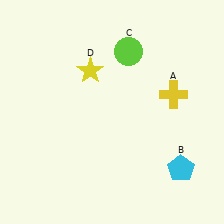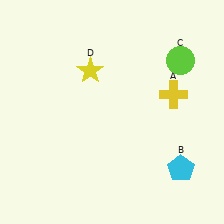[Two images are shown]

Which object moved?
The lime circle (C) moved right.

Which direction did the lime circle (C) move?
The lime circle (C) moved right.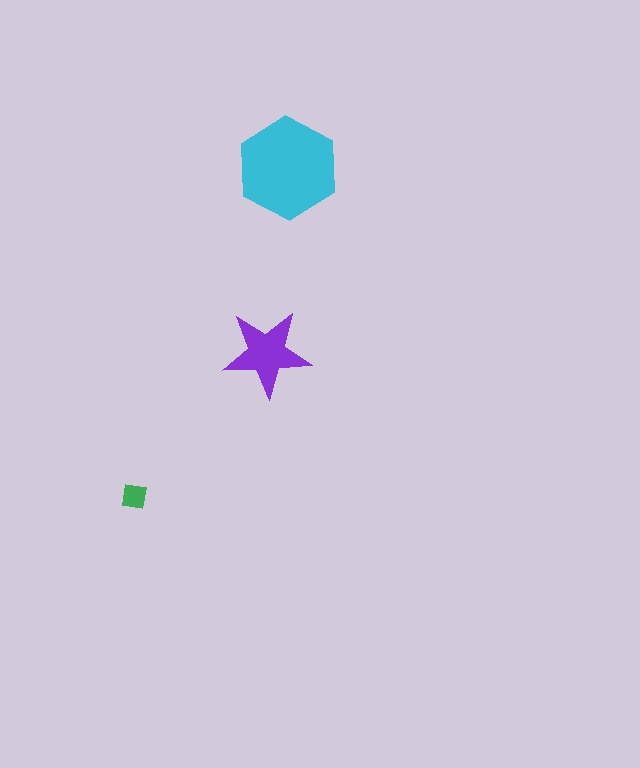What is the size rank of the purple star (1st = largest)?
2nd.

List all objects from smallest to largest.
The green square, the purple star, the cyan hexagon.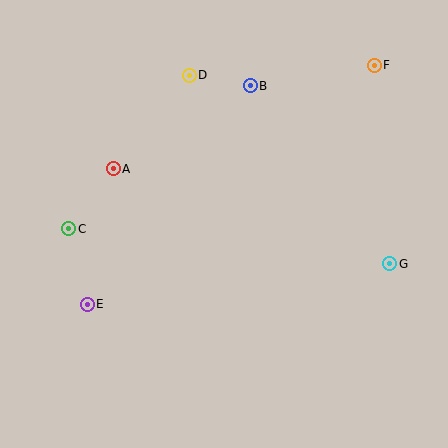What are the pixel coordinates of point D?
Point D is at (189, 75).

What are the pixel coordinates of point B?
Point B is at (250, 86).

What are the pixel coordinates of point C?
Point C is at (69, 229).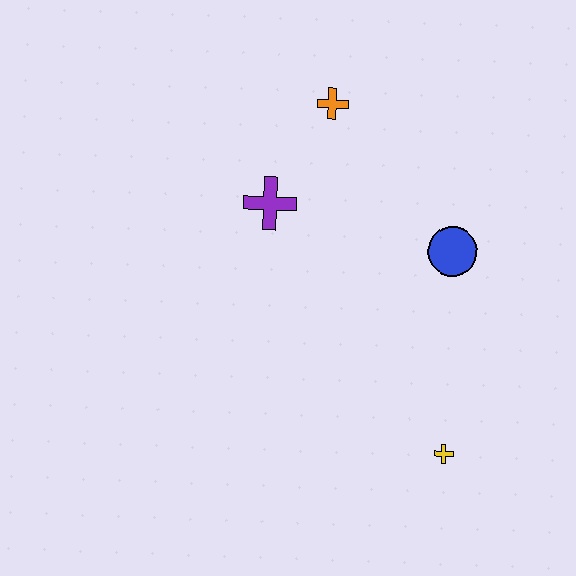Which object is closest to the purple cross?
The orange cross is closest to the purple cross.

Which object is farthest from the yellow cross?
The orange cross is farthest from the yellow cross.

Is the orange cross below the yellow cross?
No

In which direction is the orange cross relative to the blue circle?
The orange cross is above the blue circle.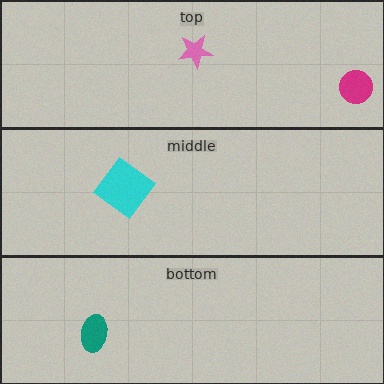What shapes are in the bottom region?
The teal ellipse.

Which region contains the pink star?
The top region.